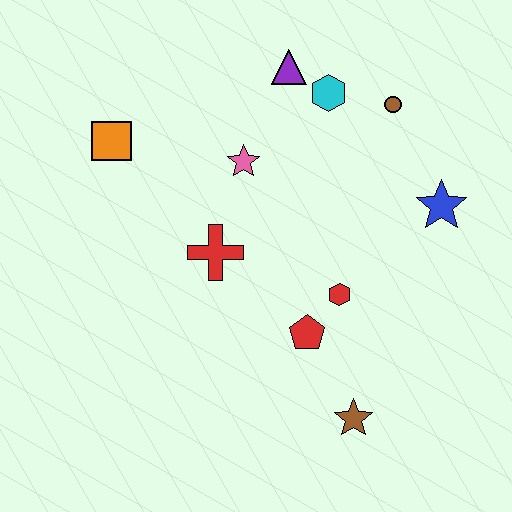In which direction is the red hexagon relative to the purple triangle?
The red hexagon is below the purple triangle.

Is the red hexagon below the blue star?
Yes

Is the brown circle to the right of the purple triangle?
Yes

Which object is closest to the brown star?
The red pentagon is closest to the brown star.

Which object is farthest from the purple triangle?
The brown star is farthest from the purple triangle.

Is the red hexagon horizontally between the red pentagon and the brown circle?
Yes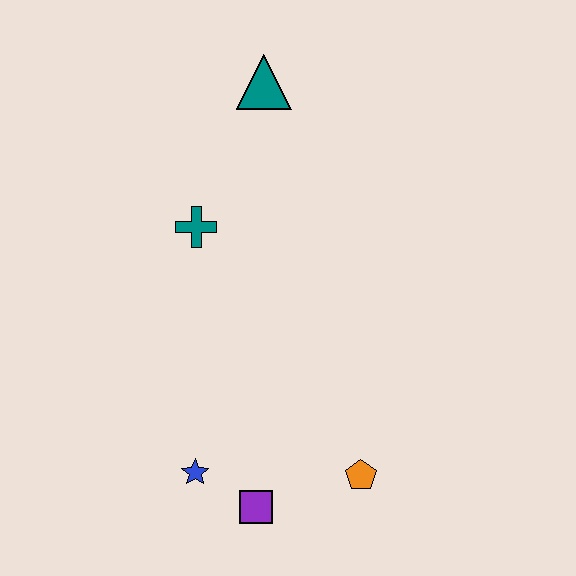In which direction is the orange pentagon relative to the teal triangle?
The orange pentagon is below the teal triangle.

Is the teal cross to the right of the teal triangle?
No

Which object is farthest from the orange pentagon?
The teal triangle is farthest from the orange pentagon.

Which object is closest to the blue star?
The purple square is closest to the blue star.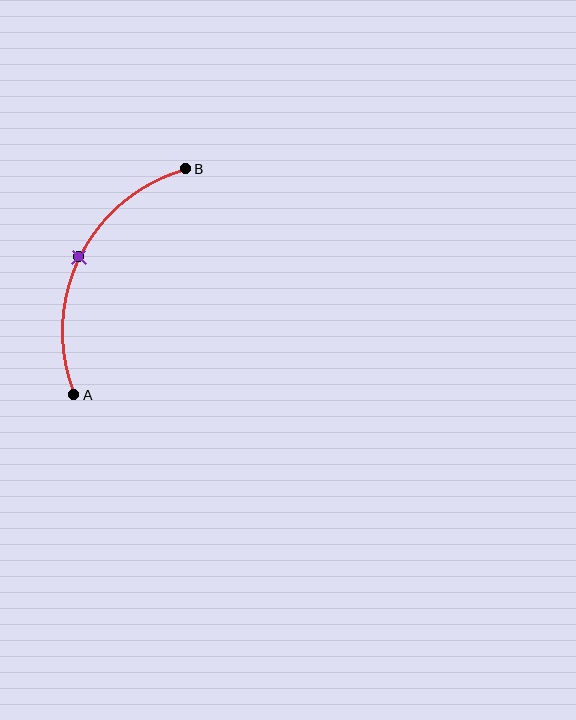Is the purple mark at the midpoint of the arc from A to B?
Yes. The purple mark lies on the arc at equal arc-length from both A and B — it is the arc midpoint.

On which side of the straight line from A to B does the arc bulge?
The arc bulges to the left of the straight line connecting A and B.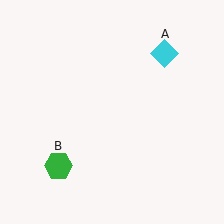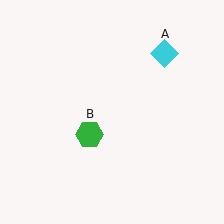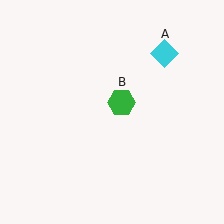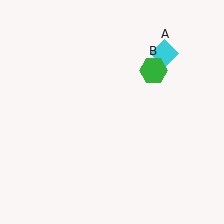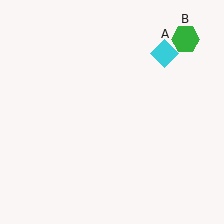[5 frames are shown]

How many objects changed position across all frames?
1 object changed position: green hexagon (object B).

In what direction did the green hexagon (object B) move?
The green hexagon (object B) moved up and to the right.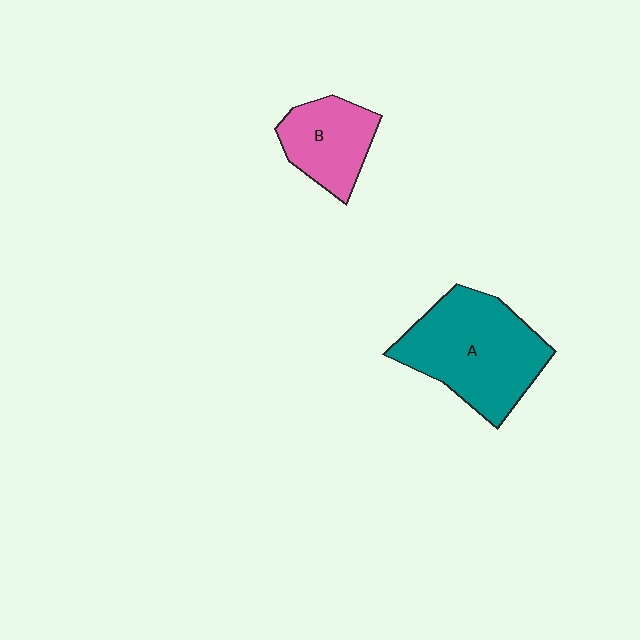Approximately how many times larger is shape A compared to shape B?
Approximately 1.8 times.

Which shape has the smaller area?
Shape B (pink).